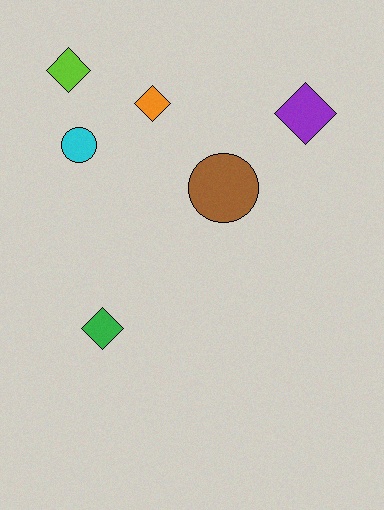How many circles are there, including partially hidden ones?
There are 2 circles.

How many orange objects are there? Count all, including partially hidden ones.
There is 1 orange object.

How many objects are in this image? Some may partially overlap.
There are 6 objects.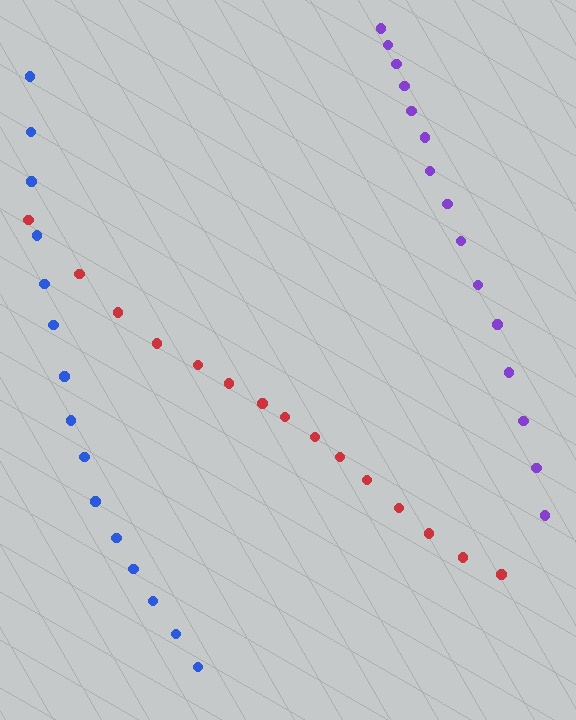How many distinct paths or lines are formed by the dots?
There are 3 distinct paths.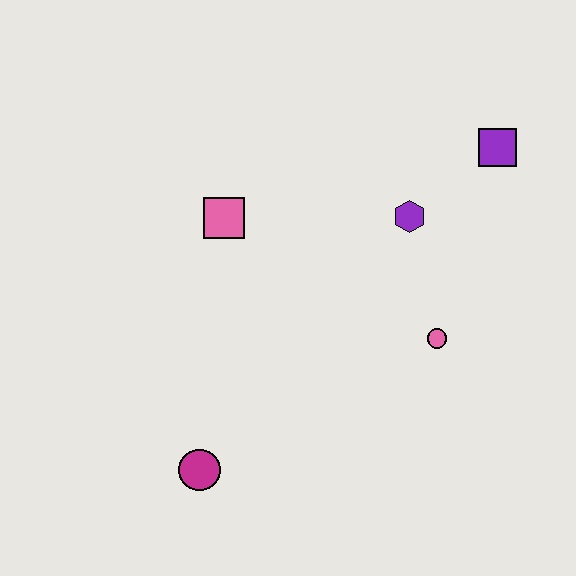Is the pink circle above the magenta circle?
Yes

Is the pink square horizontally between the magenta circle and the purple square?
Yes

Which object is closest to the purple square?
The purple hexagon is closest to the purple square.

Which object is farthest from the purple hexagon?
The magenta circle is farthest from the purple hexagon.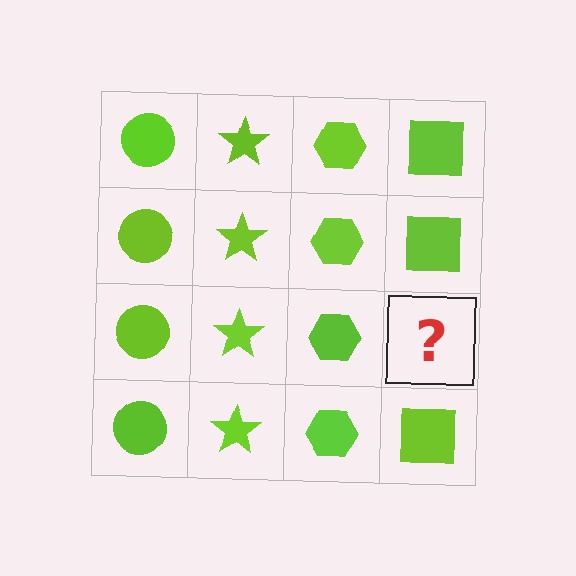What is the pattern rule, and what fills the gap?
The rule is that each column has a consistent shape. The gap should be filled with a lime square.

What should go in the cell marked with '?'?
The missing cell should contain a lime square.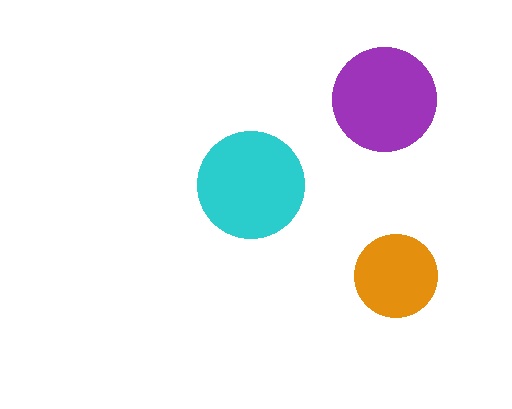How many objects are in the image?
There are 3 objects in the image.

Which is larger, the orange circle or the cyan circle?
The cyan one.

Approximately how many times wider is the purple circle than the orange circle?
About 1.5 times wider.